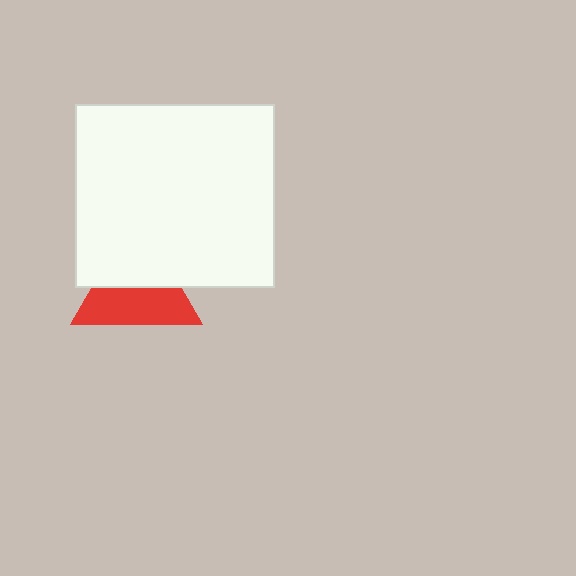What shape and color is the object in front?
The object in front is a white rectangle.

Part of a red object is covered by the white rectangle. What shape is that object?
It is a triangle.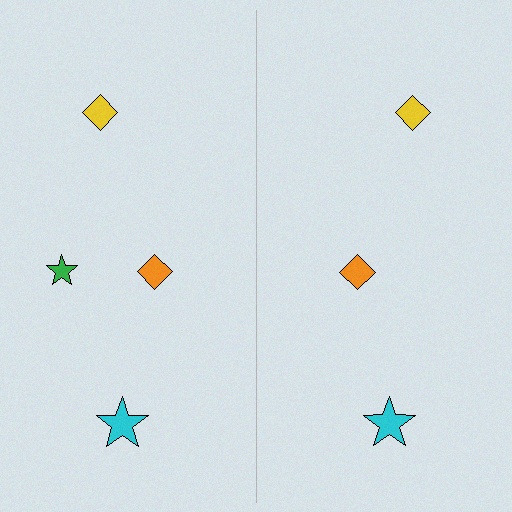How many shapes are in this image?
There are 7 shapes in this image.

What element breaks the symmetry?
A green star is missing from the right side.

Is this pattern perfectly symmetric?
No, the pattern is not perfectly symmetric. A green star is missing from the right side.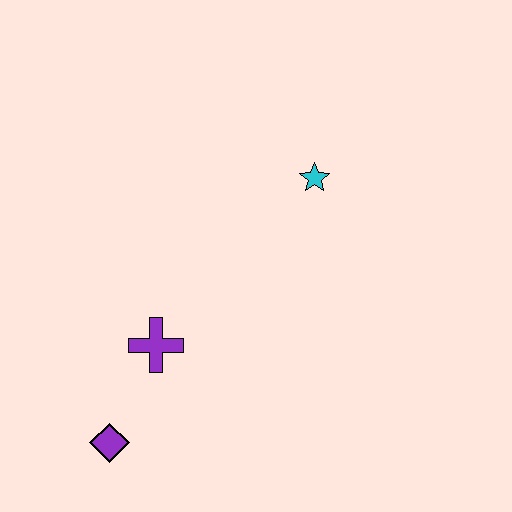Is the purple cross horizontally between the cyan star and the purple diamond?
Yes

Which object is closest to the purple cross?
The purple diamond is closest to the purple cross.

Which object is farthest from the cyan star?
The purple diamond is farthest from the cyan star.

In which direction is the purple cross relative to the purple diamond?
The purple cross is above the purple diamond.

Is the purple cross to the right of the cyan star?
No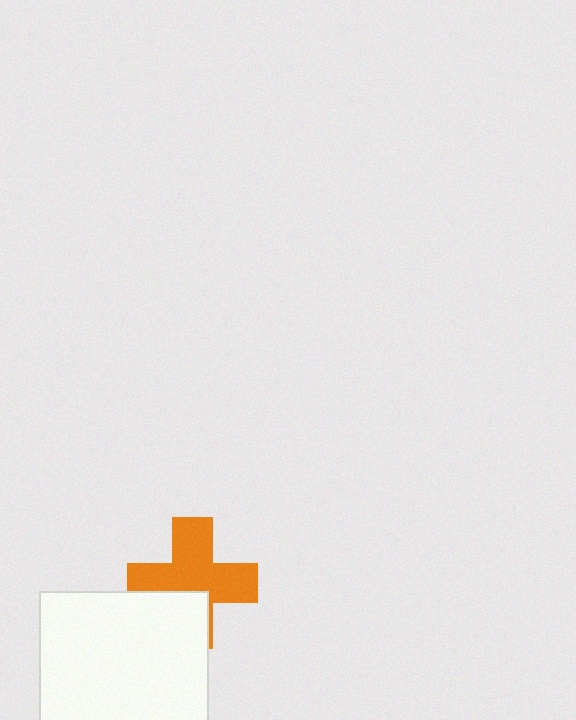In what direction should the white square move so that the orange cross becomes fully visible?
The white square should move down. That is the shortest direction to clear the overlap and leave the orange cross fully visible.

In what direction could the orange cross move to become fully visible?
The orange cross could move up. That would shift it out from behind the white square entirely.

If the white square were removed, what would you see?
You would see the complete orange cross.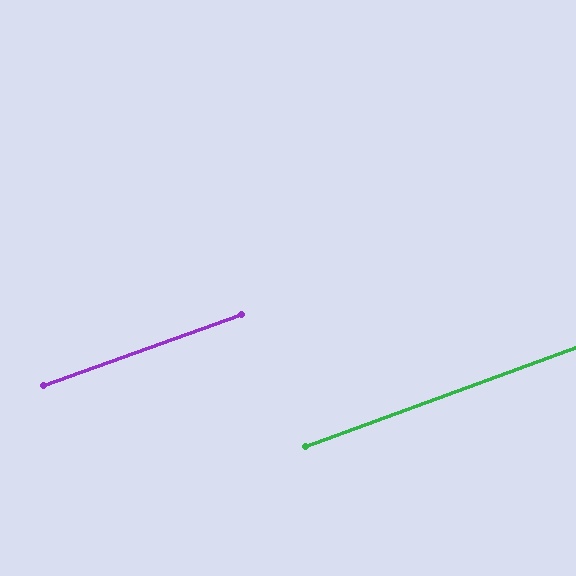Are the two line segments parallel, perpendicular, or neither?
Parallel — their directions differ by only 0.5°.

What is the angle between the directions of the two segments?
Approximately 1 degree.